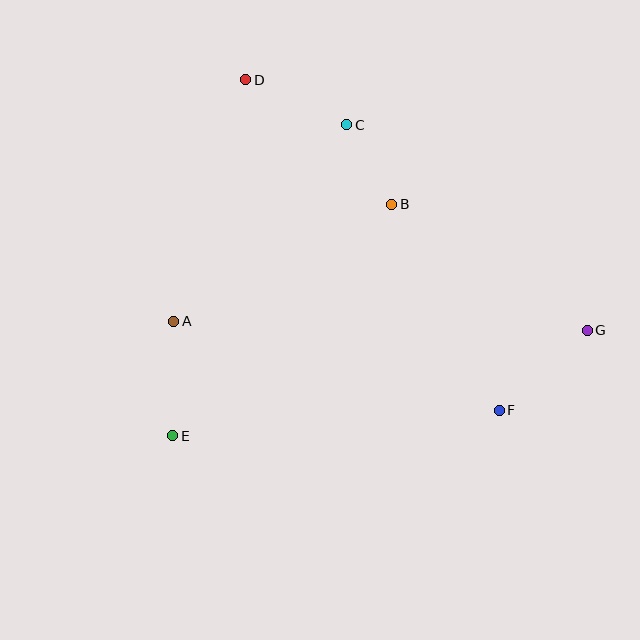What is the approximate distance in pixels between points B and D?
The distance between B and D is approximately 192 pixels.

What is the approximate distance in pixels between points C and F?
The distance between C and F is approximately 324 pixels.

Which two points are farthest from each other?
Points E and G are farthest from each other.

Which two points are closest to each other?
Points B and C are closest to each other.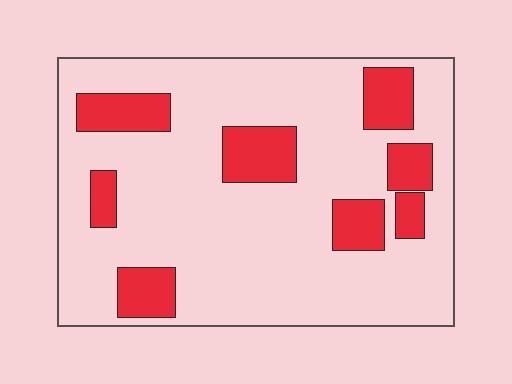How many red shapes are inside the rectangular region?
8.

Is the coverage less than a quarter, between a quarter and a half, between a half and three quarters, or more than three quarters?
Less than a quarter.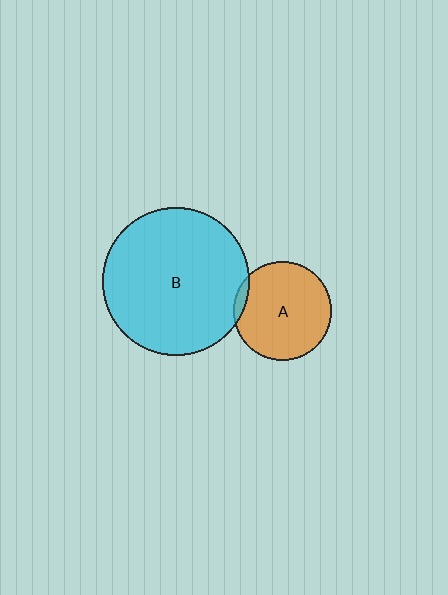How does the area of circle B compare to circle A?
Approximately 2.2 times.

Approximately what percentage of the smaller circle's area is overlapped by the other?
Approximately 5%.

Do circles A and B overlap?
Yes.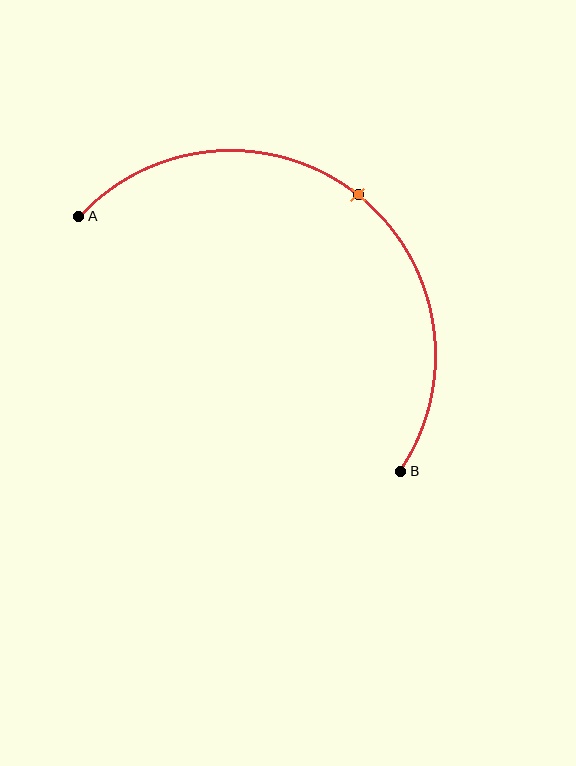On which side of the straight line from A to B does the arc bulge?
The arc bulges above and to the right of the straight line connecting A and B.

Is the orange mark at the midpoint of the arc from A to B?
Yes. The orange mark lies on the arc at equal arc-length from both A and B — it is the arc midpoint.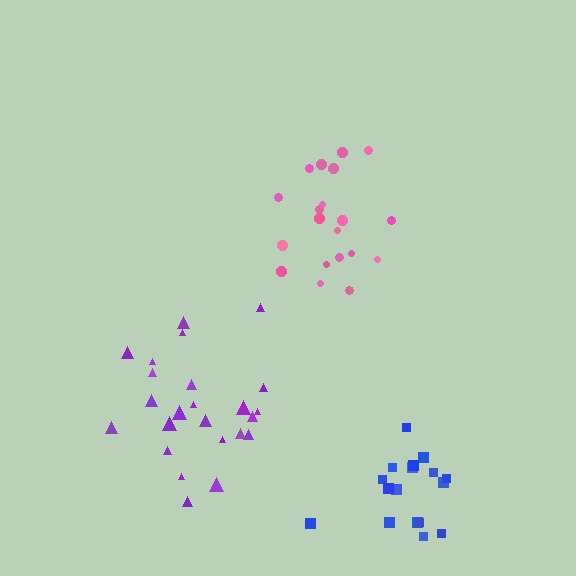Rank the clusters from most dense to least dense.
pink, blue, purple.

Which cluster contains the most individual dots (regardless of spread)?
Purple (24).